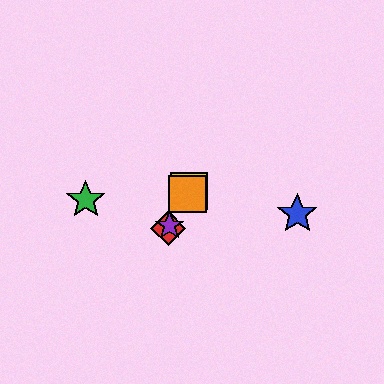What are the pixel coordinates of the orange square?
The orange square is at (188, 194).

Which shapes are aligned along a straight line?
The red diamond, the yellow square, the purple star, the orange square are aligned along a straight line.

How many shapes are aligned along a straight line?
4 shapes (the red diamond, the yellow square, the purple star, the orange square) are aligned along a straight line.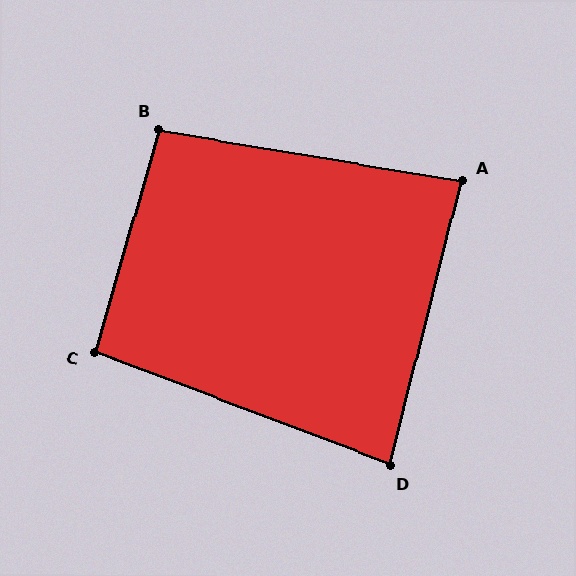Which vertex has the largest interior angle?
B, at approximately 97 degrees.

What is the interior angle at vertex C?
Approximately 95 degrees (approximately right).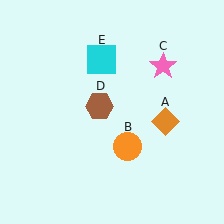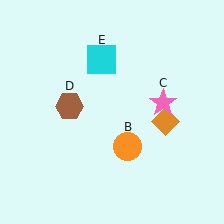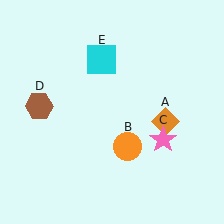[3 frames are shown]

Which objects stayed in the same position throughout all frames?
Orange diamond (object A) and orange circle (object B) and cyan square (object E) remained stationary.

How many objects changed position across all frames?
2 objects changed position: pink star (object C), brown hexagon (object D).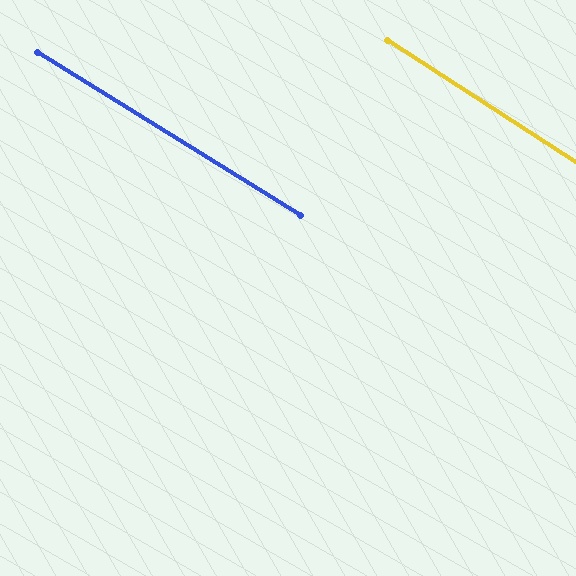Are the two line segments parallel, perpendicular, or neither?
Parallel — their directions differ by only 1.2°.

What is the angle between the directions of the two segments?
Approximately 1 degree.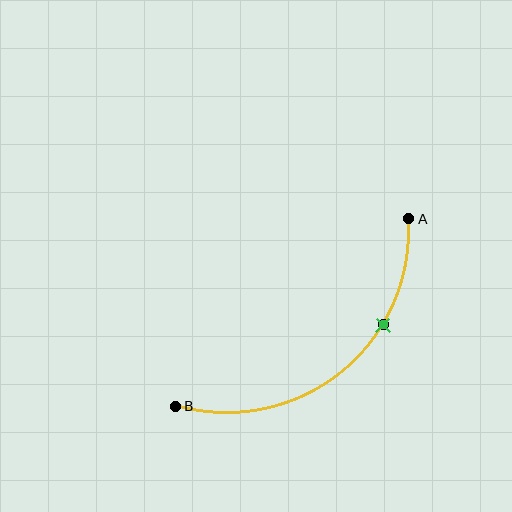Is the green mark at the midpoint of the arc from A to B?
No. The green mark lies on the arc but is closer to endpoint A. The arc midpoint would be at the point on the curve equidistant along the arc from both A and B.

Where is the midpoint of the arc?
The arc midpoint is the point on the curve farthest from the straight line joining A and B. It sits below and to the right of that line.